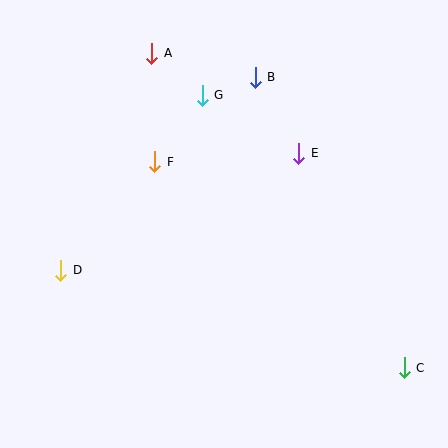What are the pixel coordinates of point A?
Point A is at (152, 53).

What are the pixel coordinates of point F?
Point F is at (155, 162).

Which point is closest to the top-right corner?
Point B is closest to the top-right corner.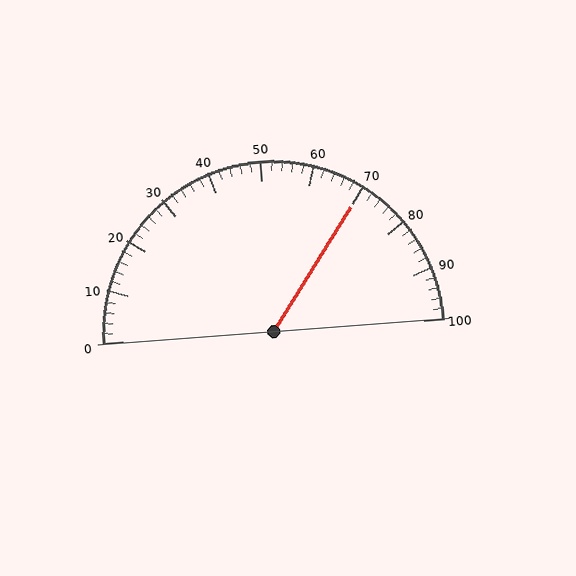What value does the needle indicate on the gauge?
The needle indicates approximately 70.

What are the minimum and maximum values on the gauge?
The gauge ranges from 0 to 100.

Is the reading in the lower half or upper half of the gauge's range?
The reading is in the upper half of the range (0 to 100).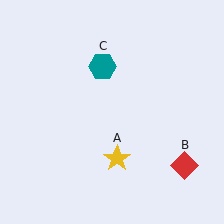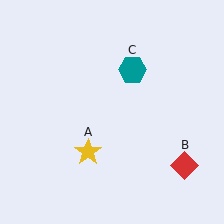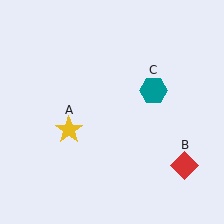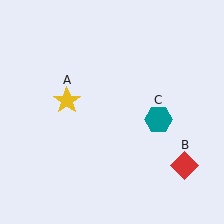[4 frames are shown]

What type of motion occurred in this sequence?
The yellow star (object A), teal hexagon (object C) rotated clockwise around the center of the scene.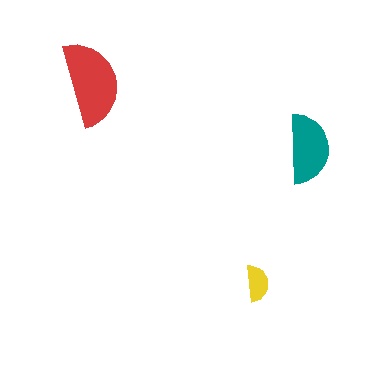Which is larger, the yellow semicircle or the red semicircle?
The red one.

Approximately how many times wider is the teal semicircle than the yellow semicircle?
About 2 times wider.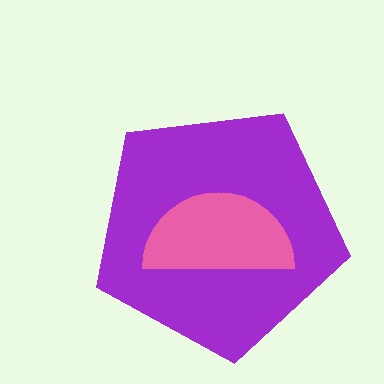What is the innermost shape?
The pink semicircle.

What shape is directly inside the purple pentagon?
The pink semicircle.